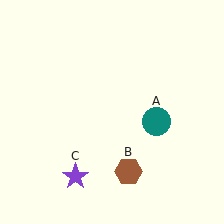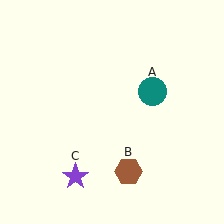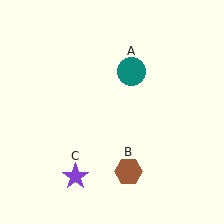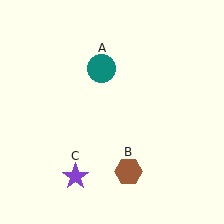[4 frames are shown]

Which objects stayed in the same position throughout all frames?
Brown hexagon (object B) and purple star (object C) remained stationary.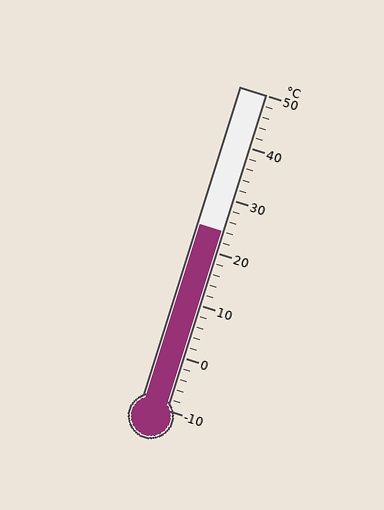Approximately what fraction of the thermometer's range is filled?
The thermometer is filled to approximately 55% of its range.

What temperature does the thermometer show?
The thermometer shows approximately 24°C.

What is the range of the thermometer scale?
The thermometer scale ranges from -10°C to 50°C.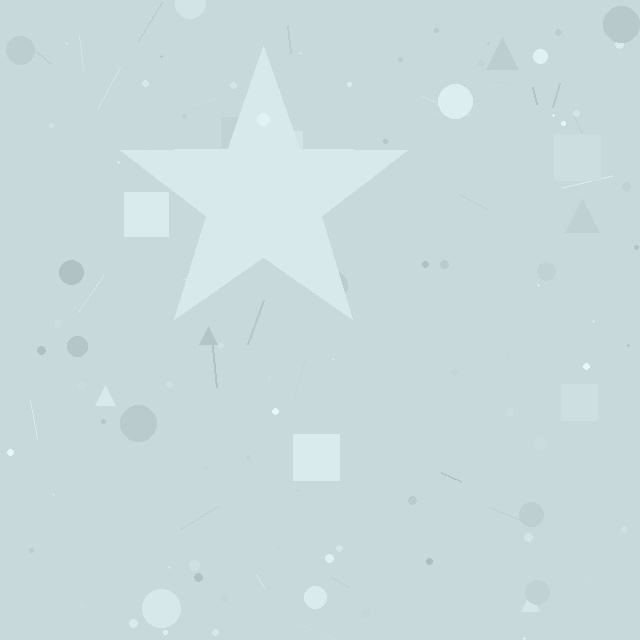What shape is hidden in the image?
A star is hidden in the image.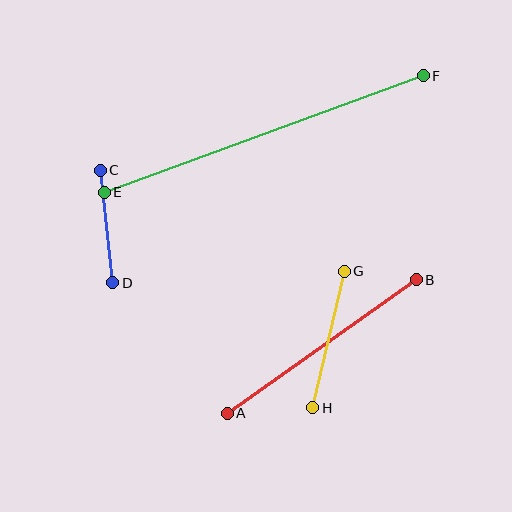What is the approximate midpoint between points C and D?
The midpoint is at approximately (107, 227) pixels.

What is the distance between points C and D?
The distance is approximately 113 pixels.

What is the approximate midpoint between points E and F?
The midpoint is at approximately (264, 134) pixels.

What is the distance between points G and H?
The distance is approximately 140 pixels.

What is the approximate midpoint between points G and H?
The midpoint is at approximately (328, 340) pixels.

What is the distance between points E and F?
The distance is approximately 339 pixels.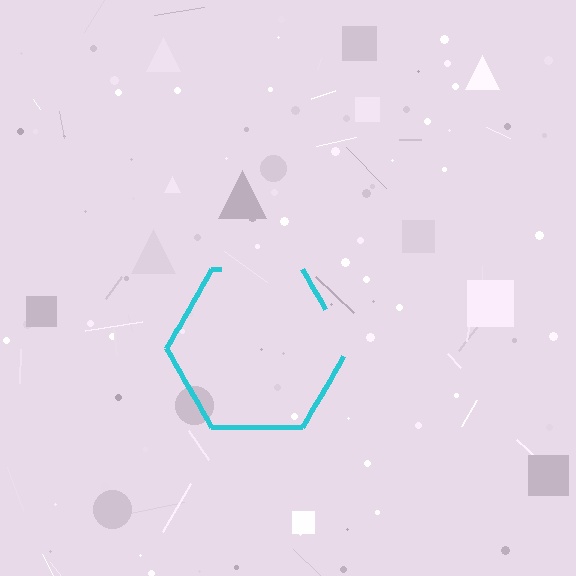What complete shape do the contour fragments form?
The contour fragments form a hexagon.